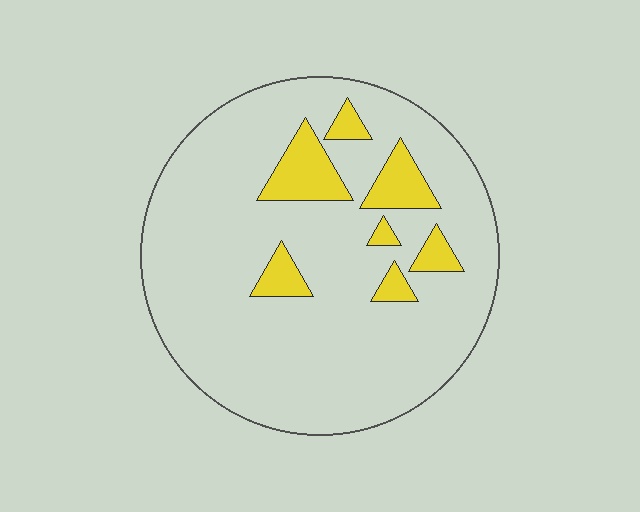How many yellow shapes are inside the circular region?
7.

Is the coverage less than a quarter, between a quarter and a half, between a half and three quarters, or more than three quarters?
Less than a quarter.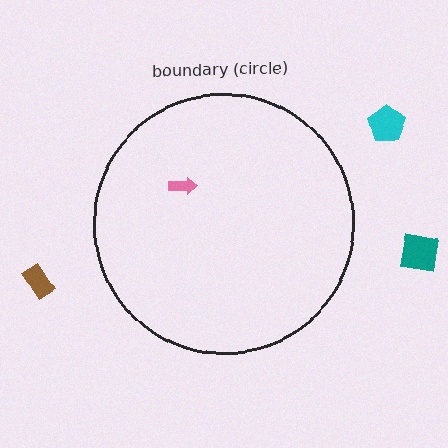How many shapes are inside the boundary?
1 inside, 3 outside.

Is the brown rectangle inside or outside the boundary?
Outside.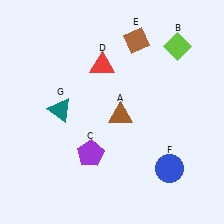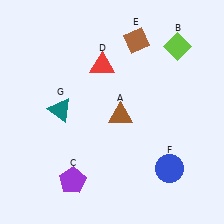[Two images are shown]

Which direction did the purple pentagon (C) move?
The purple pentagon (C) moved down.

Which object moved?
The purple pentagon (C) moved down.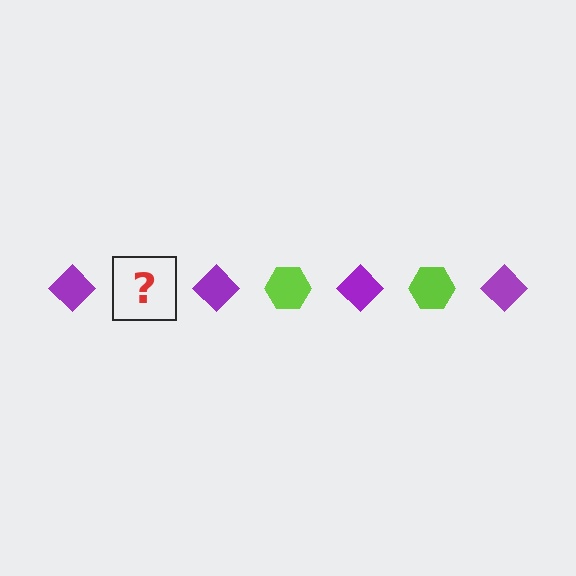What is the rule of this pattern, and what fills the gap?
The rule is that the pattern alternates between purple diamond and lime hexagon. The gap should be filled with a lime hexagon.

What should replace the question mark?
The question mark should be replaced with a lime hexagon.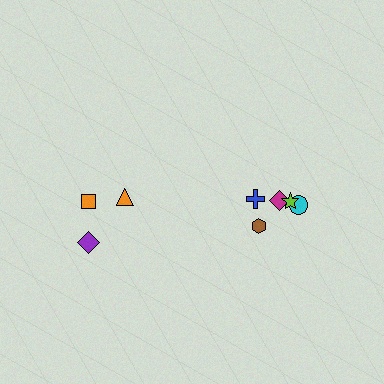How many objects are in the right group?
There are 5 objects.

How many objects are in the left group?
There are 3 objects.